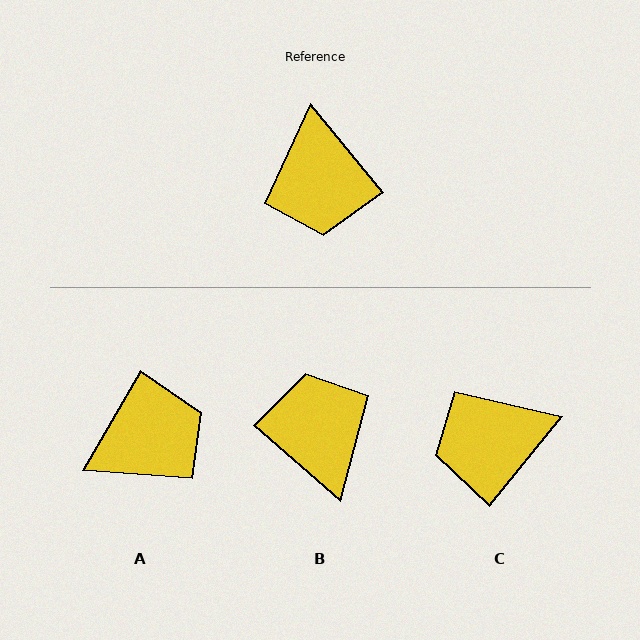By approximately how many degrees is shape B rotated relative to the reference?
Approximately 170 degrees clockwise.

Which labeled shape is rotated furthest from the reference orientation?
B, about 170 degrees away.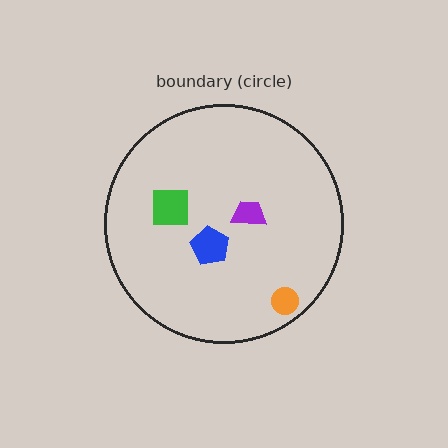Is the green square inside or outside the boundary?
Inside.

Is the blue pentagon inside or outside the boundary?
Inside.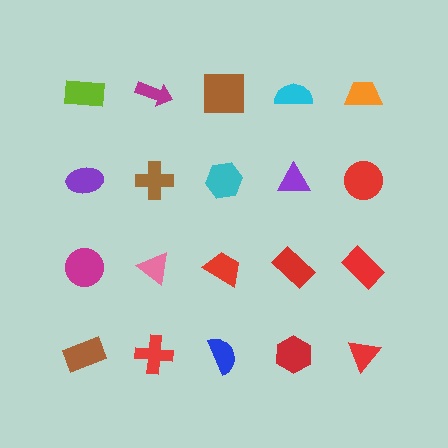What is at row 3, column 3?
A red trapezoid.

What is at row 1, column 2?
A magenta arrow.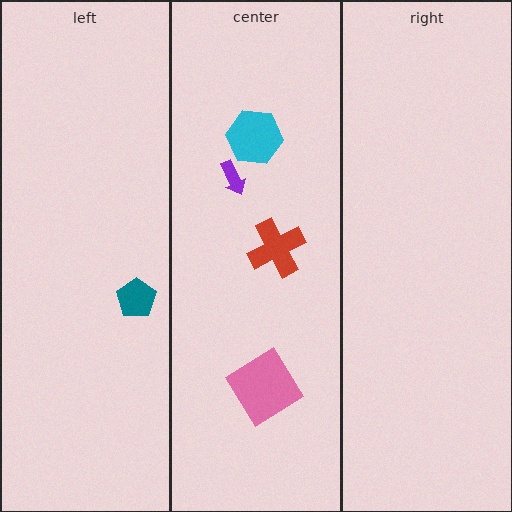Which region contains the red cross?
The center region.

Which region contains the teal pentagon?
The left region.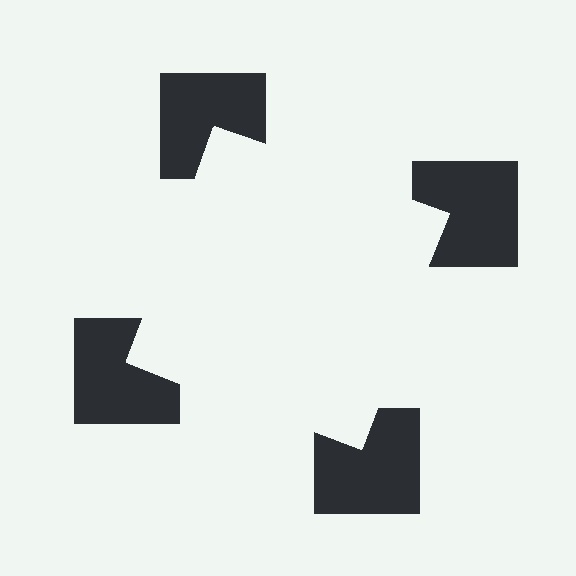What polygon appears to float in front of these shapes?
An illusory square — its edges are inferred from the aligned wedge cuts in the notched squares, not physically drawn.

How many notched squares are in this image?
There are 4 — one at each vertex of the illusory square.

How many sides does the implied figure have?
4 sides.